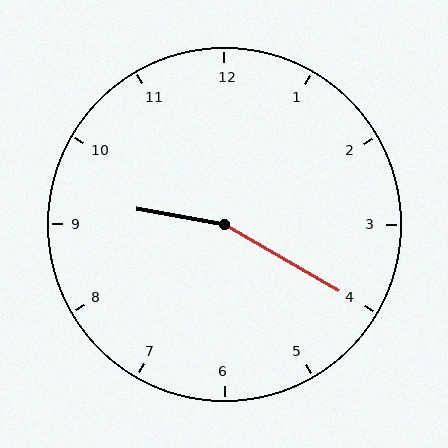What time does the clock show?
9:20.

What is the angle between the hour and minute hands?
Approximately 160 degrees.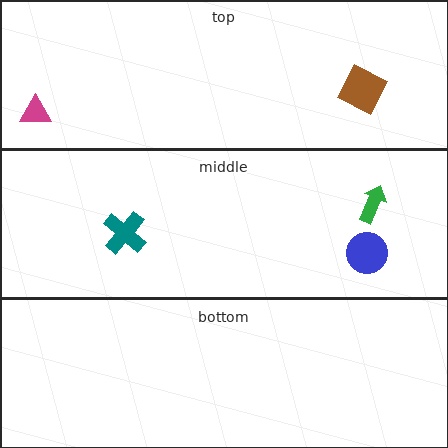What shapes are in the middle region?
The green arrow, the teal cross, the blue circle.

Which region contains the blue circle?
The middle region.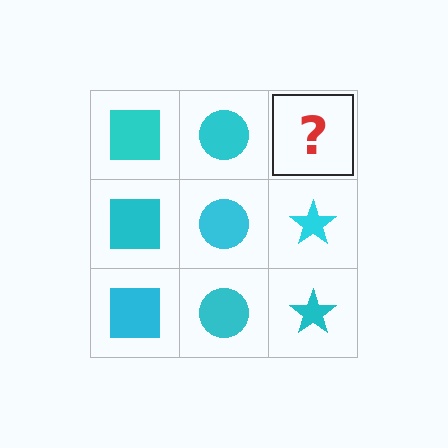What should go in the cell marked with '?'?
The missing cell should contain a cyan star.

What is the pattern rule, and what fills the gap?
The rule is that each column has a consistent shape. The gap should be filled with a cyan star.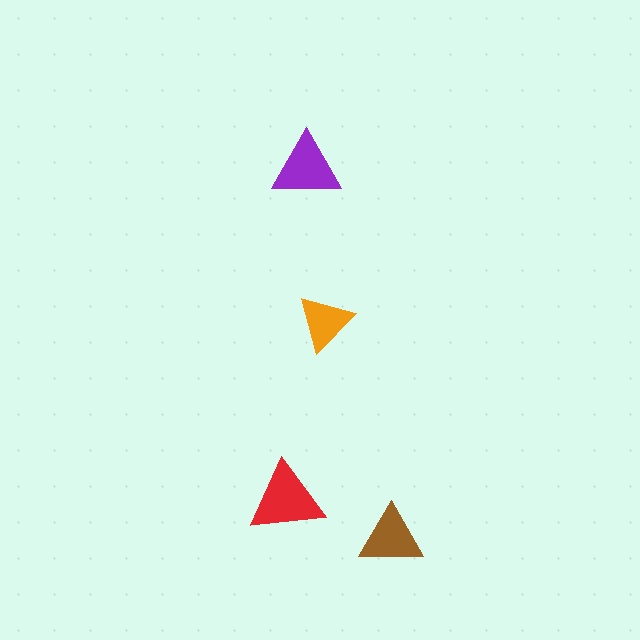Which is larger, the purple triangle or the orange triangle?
The purple one.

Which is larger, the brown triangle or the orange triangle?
The brown one.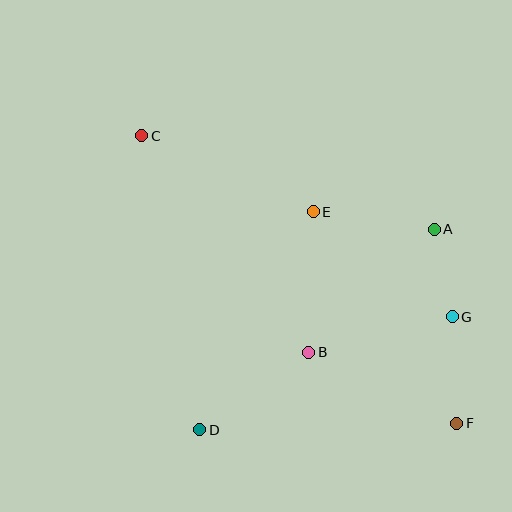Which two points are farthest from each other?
Points C and F are farthest from each other.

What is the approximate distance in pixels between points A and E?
The distance between A and E is approximately 122 pixels.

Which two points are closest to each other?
Points A and G are closest to each other.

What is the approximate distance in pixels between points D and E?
The distance between D and E is approximately 245 pixels.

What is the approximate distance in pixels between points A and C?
The distance between A and C is approximately 307 pixels.